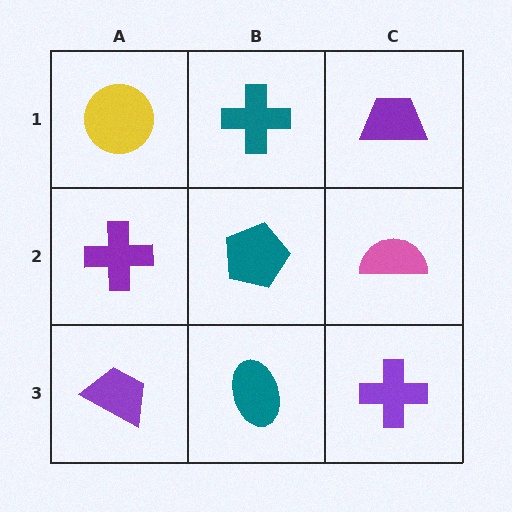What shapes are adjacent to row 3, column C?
A pink semicircle (row 2, column C), a teal ellipse (row 3, column B).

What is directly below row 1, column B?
A teal pentagon.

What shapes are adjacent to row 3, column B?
A teal pentagon (row 2, column B), a purple trapezoid (row 3, column A), a purple cross (row 3, column C).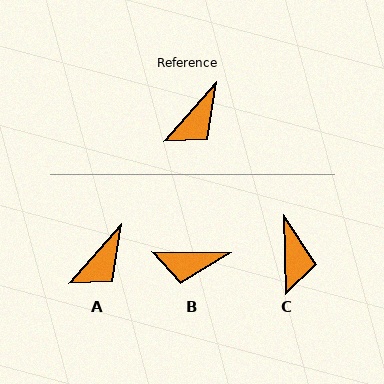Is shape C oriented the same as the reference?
No, it is off by about 43 degrees.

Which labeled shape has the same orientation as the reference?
A.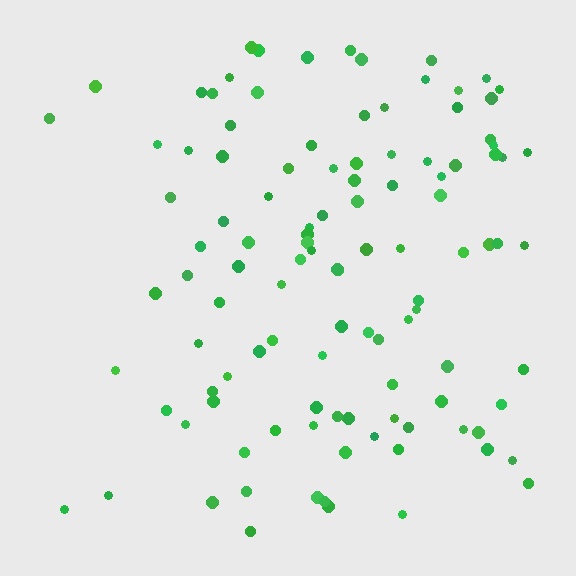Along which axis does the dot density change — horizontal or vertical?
Horizontal.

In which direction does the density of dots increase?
From left to right, with the right side densest.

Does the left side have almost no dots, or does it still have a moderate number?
Still a moderate number, just noticeably fewer than the right.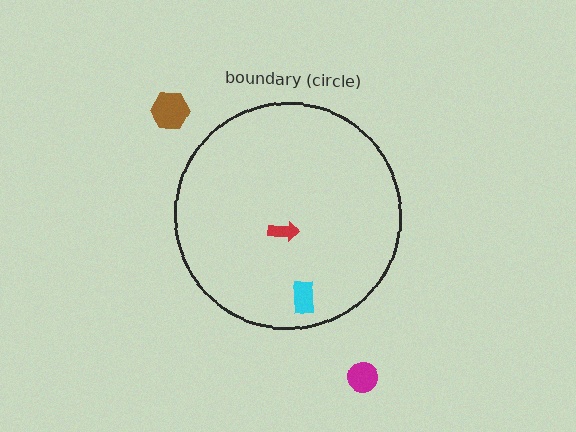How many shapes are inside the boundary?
2 inside, 2 outside.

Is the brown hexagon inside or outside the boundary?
Outside.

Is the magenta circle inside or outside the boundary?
Outside.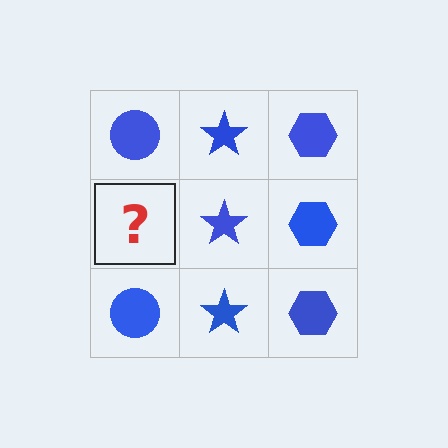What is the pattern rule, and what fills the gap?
The rule is that each column has a consistent shape. The gap should be filled with a blue circle.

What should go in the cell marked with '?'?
The missing cell should contain a blue circle.